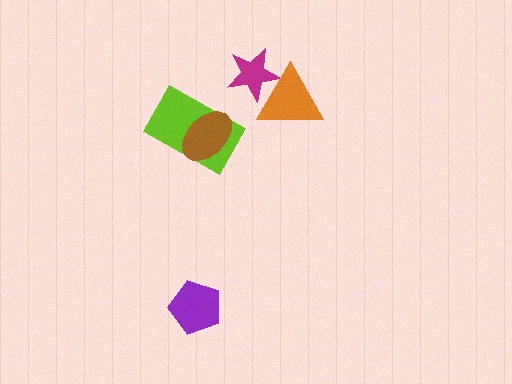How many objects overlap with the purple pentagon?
0 objects overlap with the purple pentagon.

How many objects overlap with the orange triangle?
1 object overlaps with the orange triangle.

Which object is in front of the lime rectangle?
The brown ellipse is in front of the lime rectangle.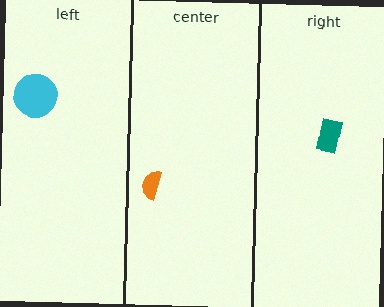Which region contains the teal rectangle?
The right region.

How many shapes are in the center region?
1.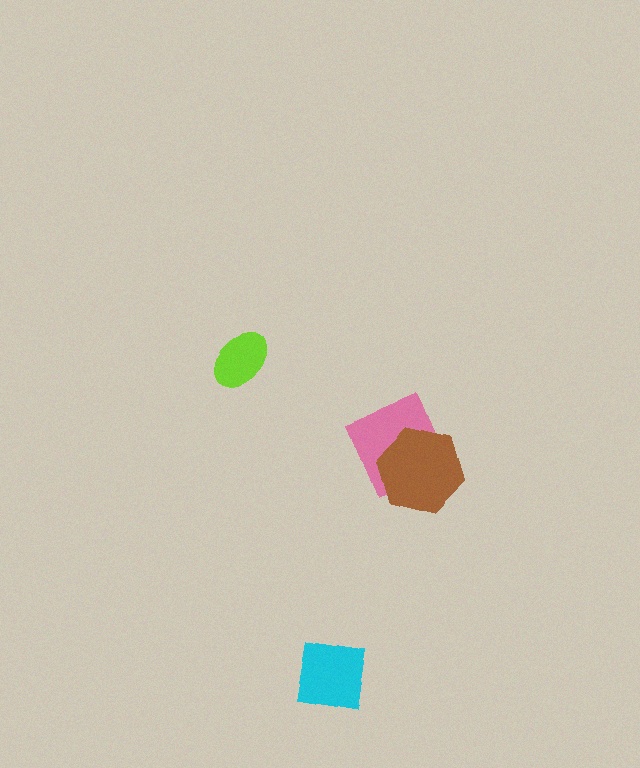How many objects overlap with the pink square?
1 object overlaps with the pink square.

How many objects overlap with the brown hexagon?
1 object overlaps with the brown hexagon.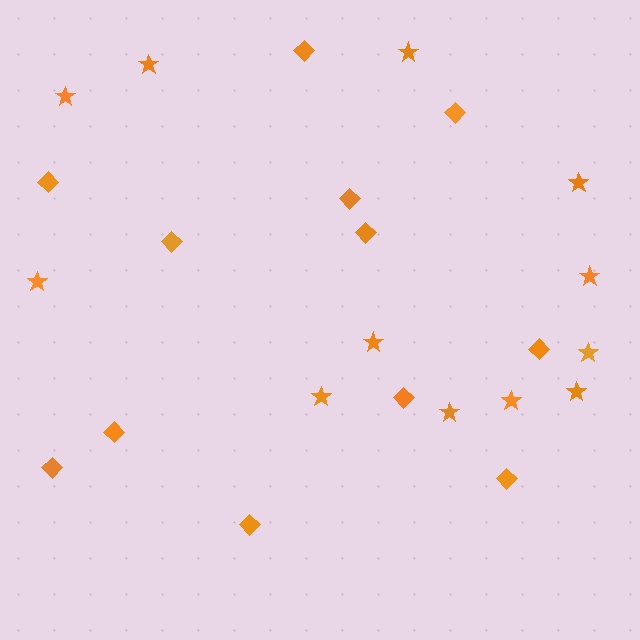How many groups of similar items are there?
There are 2 groups: one group of stars (12) and one group of diamonds (12).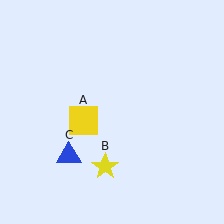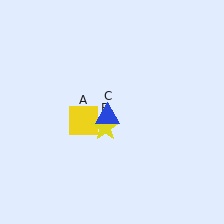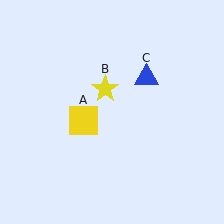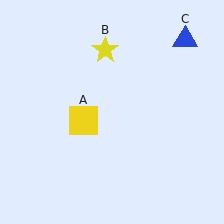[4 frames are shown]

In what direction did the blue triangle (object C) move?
The blue triangle (object C) moved up and to the right.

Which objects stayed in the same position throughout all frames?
Yellow square (object A) remained stationary.